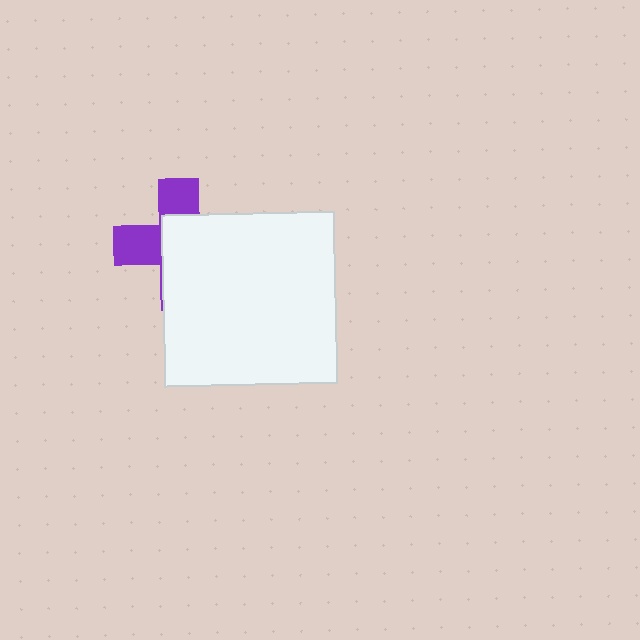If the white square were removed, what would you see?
You would see the complete purple cross.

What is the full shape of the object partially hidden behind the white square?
The partially hidden object is a purple cross.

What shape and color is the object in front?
The object in front is a white square.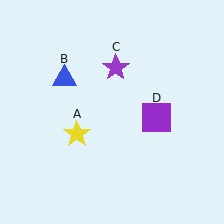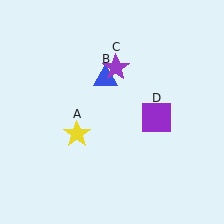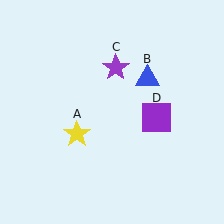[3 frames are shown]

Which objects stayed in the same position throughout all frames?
Yellow star (object A) and purple star (object C) and purple square (object D) remained stationary.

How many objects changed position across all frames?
1 object changed position: blue triangle (object B).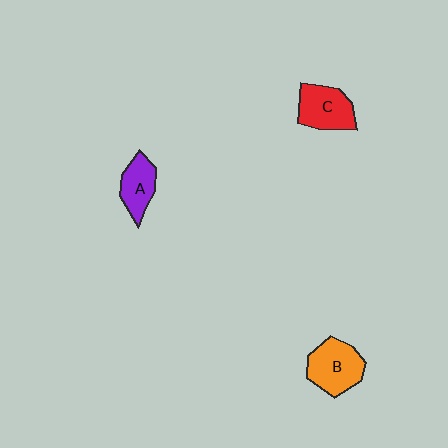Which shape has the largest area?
Shape B (orange).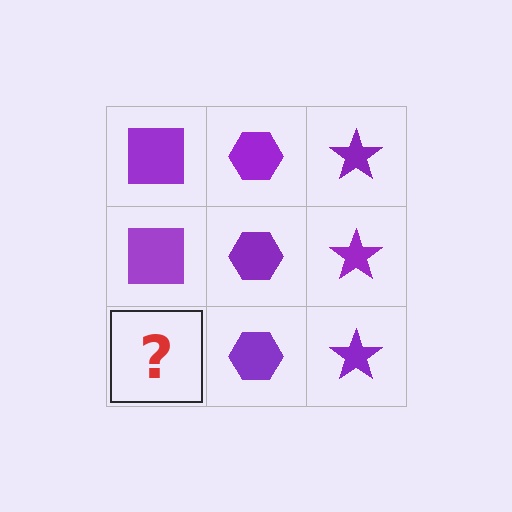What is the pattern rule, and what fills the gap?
The rule is that each column has a consistent shape. The gap should be filled with a purple square.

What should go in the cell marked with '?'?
The missing cell should contain a purple square.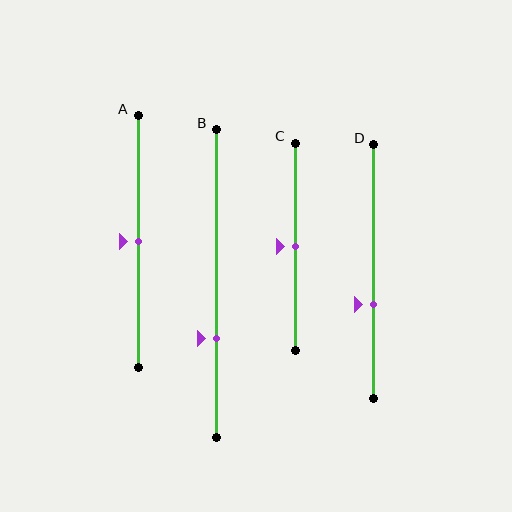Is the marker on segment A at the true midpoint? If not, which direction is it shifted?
Yes, the marker on segment A is at the true midpoint.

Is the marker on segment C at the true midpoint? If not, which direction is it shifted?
Yes, the marker on segment C is at the true midpoint.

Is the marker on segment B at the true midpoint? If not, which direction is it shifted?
No, the marker on segment B is shifted downward by about 18% of the segment length.